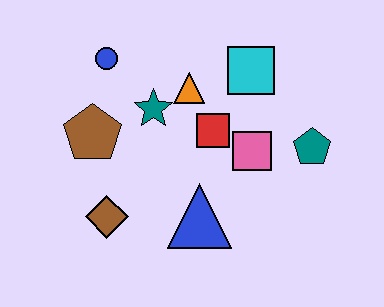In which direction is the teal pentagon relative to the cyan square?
The teal pentagon is below the cyan square.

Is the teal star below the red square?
No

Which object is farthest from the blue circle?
The teal pentagon is farthest from the blue circle.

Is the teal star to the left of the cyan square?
Yes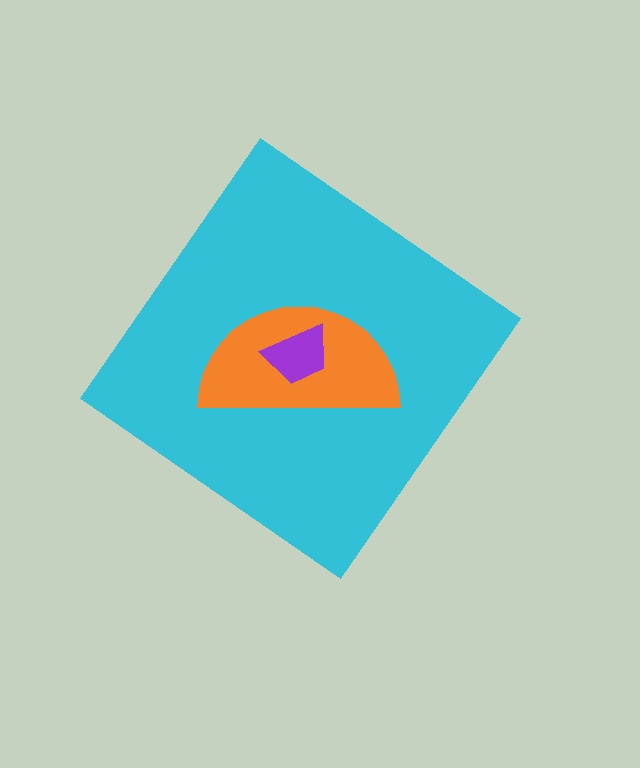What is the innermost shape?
The purple trapezoid.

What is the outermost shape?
The cyan diamond.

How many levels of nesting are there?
3.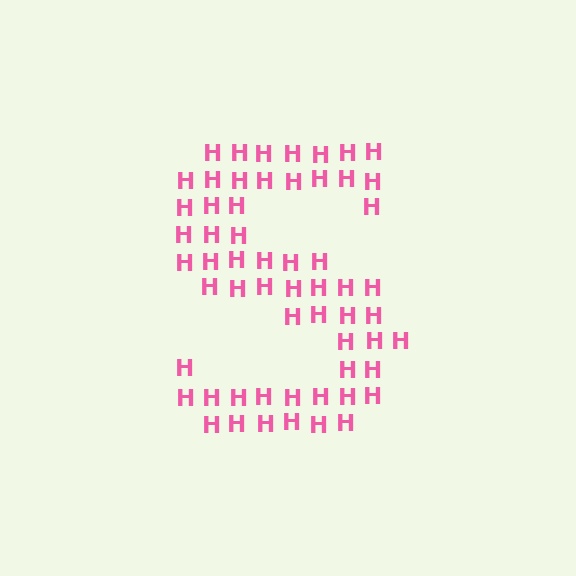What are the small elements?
The small elements are letter H's.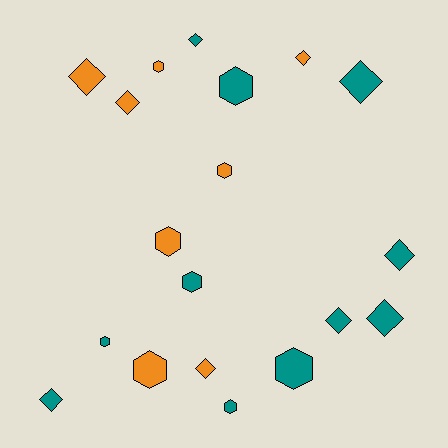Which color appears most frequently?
Teal, with 11 objects.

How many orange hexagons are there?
There are 4 orange hexagons.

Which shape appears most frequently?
Diamond, with 10 objects.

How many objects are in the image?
There are 19 objects.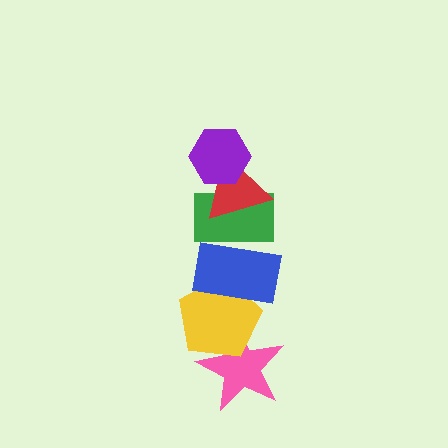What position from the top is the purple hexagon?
The purple hexagon is 1st from the top.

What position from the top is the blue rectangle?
The blue rectangle is 4th from the top.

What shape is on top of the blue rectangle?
The green rectangle is on top of the blue rectangle.